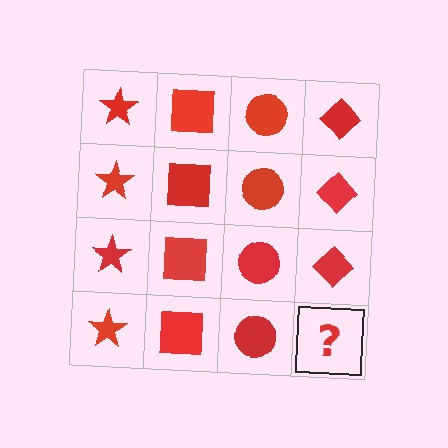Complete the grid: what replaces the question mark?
The question mark should be replaced with a red diamond.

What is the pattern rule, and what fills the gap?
The rule is that each column has a consistent shape. The gap should be filled with a red diamond.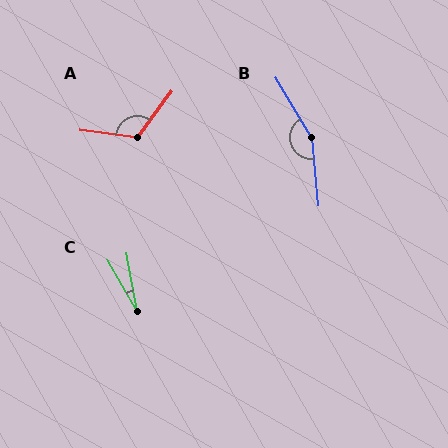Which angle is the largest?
B, at approximately 155 degrees.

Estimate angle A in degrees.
Approximately 119 degrees.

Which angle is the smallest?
C, at approximately 20 degrees.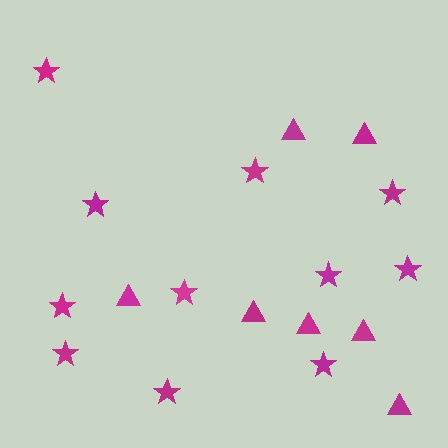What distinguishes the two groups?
There are 2 groups: one group of stars (11) and one group of triangles (7).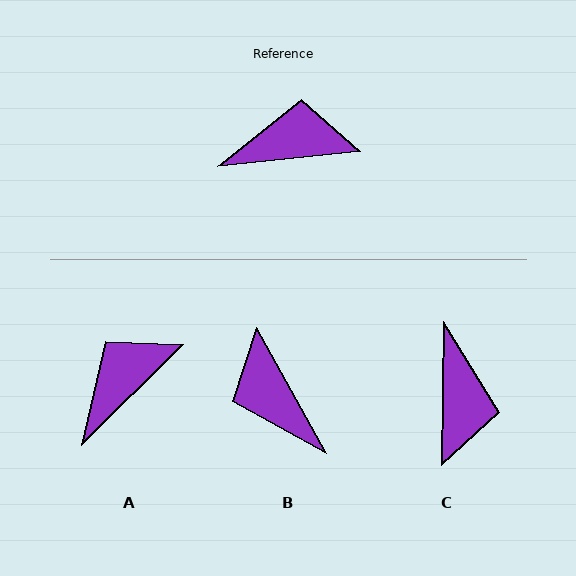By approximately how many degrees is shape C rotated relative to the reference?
Approximately 97 degrees clockwise.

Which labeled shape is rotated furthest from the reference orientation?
B, about 113 degrees away.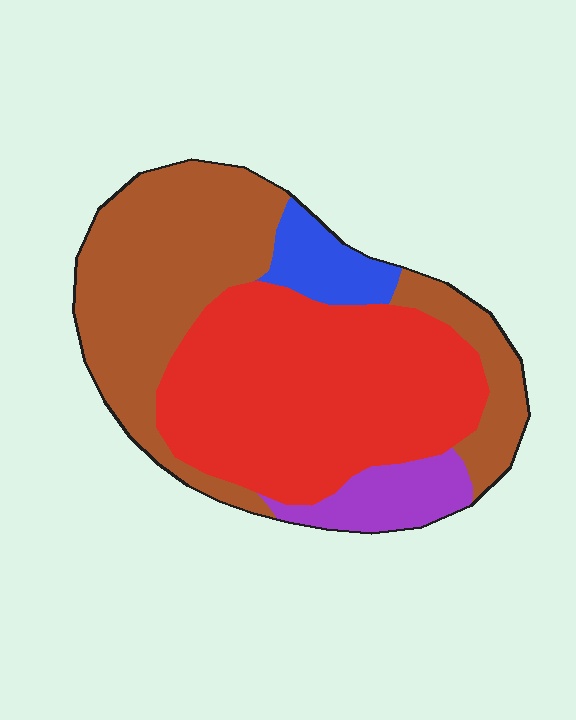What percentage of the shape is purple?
Purple covers around 10% of the shape.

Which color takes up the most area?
Red, at roughly 45%.